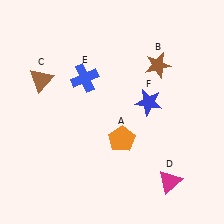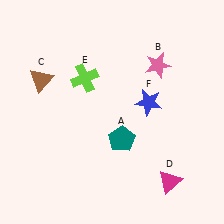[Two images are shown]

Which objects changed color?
A changed from orange to teal. B changed from brown to pink. E changed from blue to lime.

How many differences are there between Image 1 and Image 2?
There are 3 differences between the two images.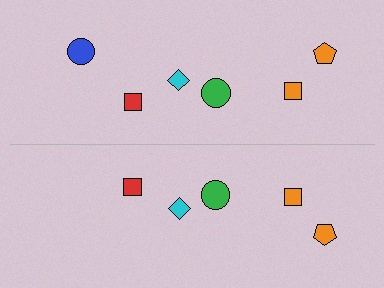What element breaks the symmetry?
A blue circle is missing from the bottom side.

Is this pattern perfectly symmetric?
No, the pattern is not perfectly symmetric. A blue circle is missing from the bottom side.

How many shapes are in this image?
There are 11 shapes in this image.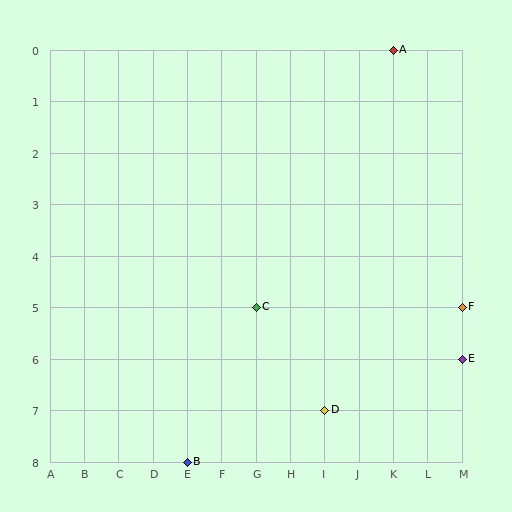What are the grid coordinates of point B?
Point B is at grid coordinates (E, 8).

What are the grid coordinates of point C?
Point C is at grid coordinates (G, 5).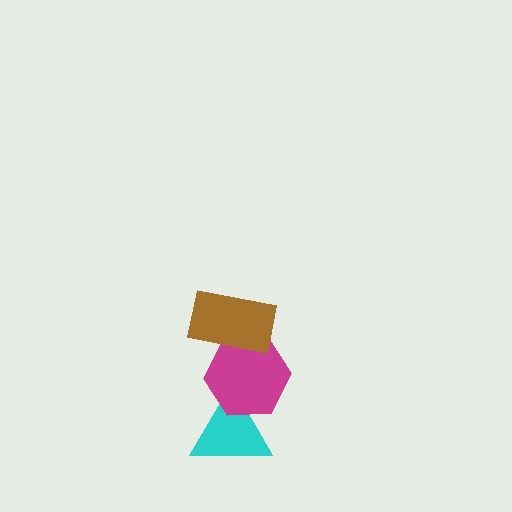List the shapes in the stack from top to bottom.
From top to bottom: the brown rectangle, the magenta hexagon, the cyan triangle.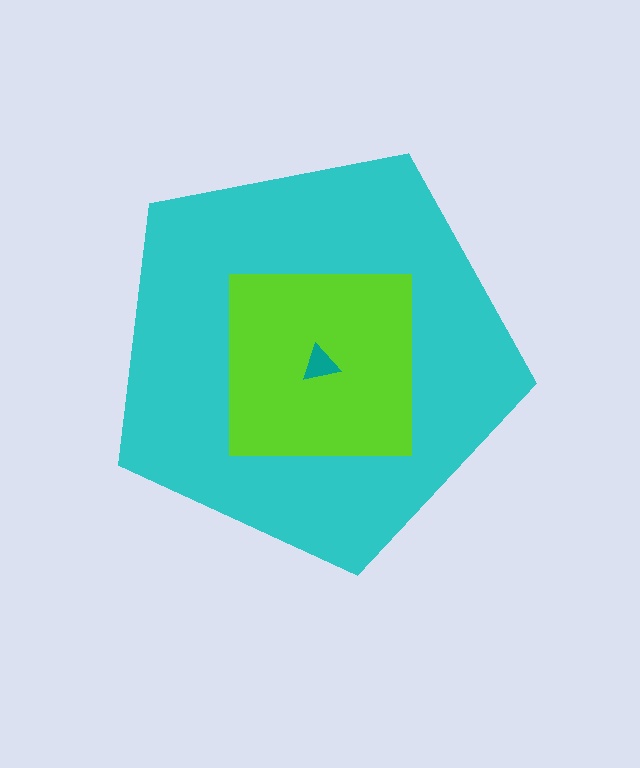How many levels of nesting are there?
3.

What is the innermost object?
The teal triangle.